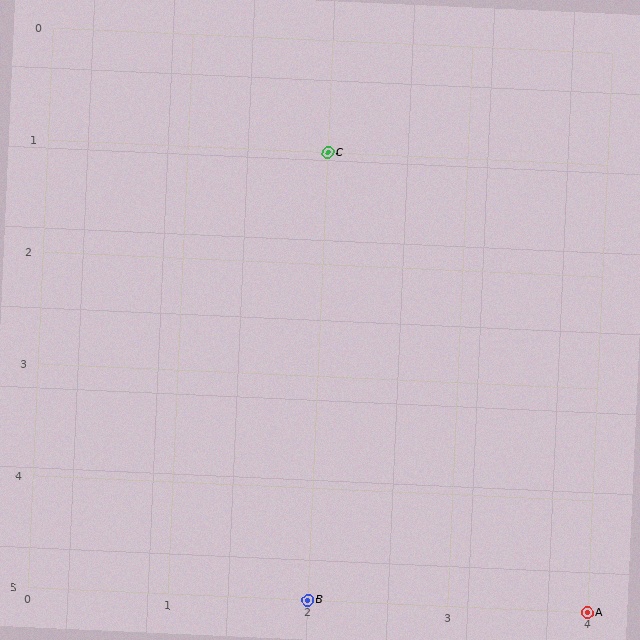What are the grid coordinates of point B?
Point B is at grid coordinates (2, 5).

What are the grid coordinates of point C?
Point C is at grid coordinates (2, 1).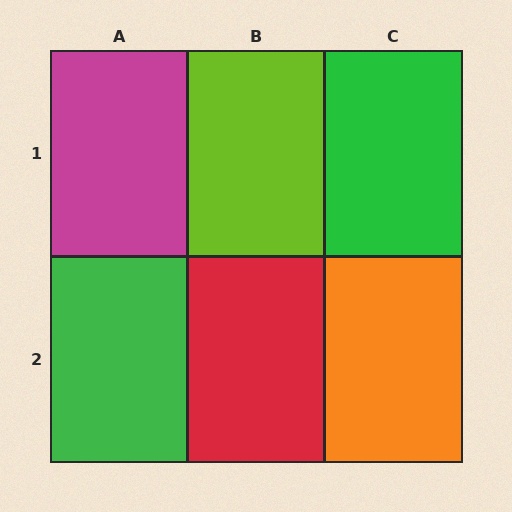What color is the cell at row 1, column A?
Magenta.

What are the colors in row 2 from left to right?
Green, red, orange.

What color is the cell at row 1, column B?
Lime.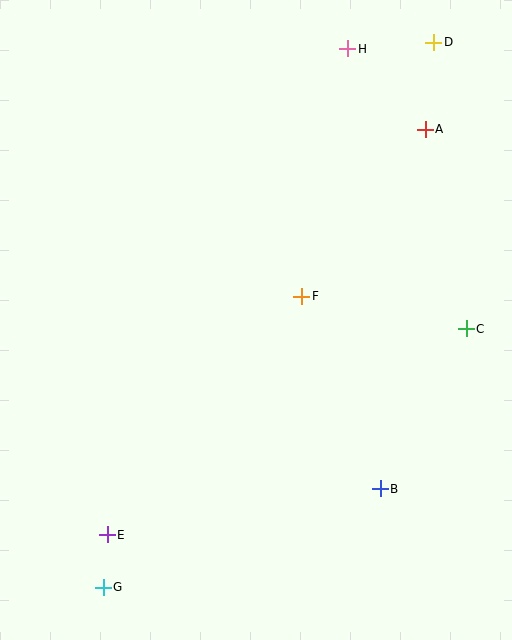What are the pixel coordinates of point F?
Point F is at (302, 296).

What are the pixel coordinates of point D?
Point D is at (434, 42).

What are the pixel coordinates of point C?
Point C is at (466, 329).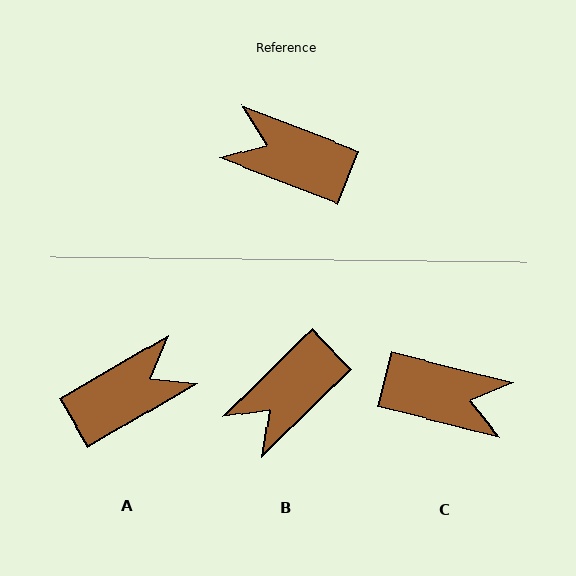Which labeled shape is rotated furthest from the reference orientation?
C, about 173 degrees away.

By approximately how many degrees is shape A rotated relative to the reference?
Approximately 129 degrees clockwise.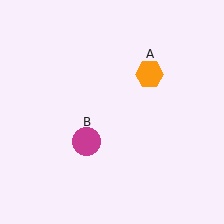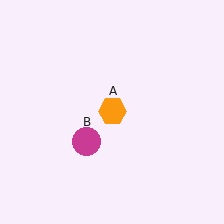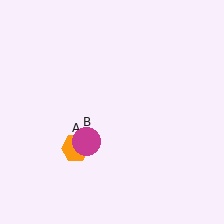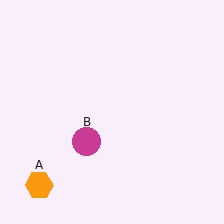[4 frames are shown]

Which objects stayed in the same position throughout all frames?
Magenta circle (object B) remained stationary.